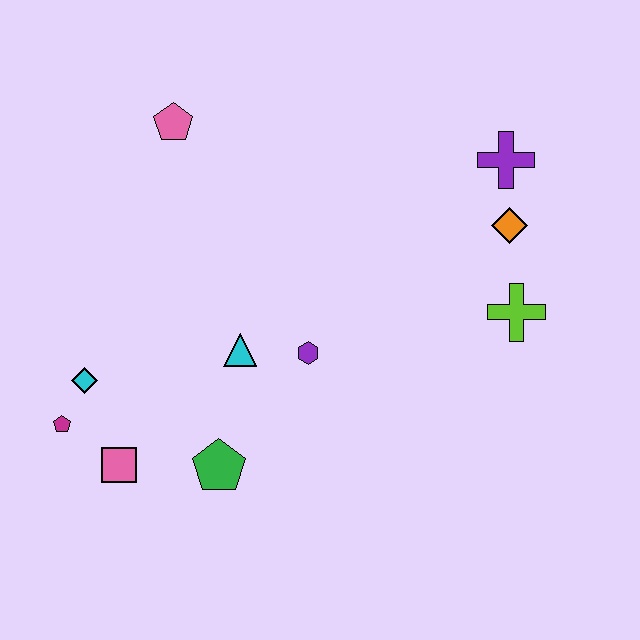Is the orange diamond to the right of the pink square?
Yes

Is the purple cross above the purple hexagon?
Yes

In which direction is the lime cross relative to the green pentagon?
The lime cross is to the right of the green pentagon.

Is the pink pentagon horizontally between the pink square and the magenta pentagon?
No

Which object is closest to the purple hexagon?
The cyan triangle is closest to the purple hexagon.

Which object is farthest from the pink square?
The purple cross is farthest from the pink square.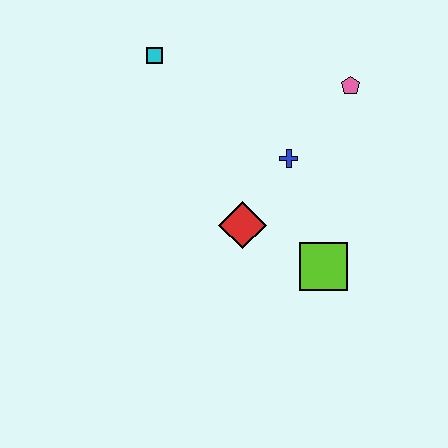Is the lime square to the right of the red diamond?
Yes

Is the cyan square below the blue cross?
No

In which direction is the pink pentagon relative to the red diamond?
The pink pentagon is above the red diamond.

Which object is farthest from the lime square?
The cyan square is farthest from the lime square.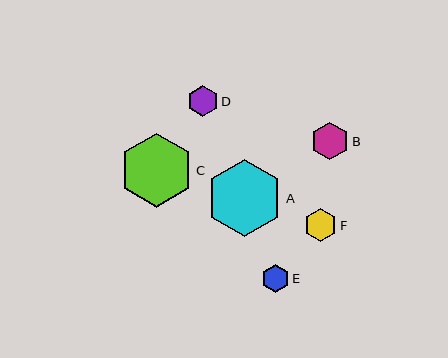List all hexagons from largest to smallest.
From largest to smallest: A, C, B, F, D, E.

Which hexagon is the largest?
Hexagon A is the largest with a size of approximately 76 pixels.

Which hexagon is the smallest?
Hexagon E is the smallest with a size of approximately 27 pixels.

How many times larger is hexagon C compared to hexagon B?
Hexagon C is approximately 2.0 times the size of hexagon B.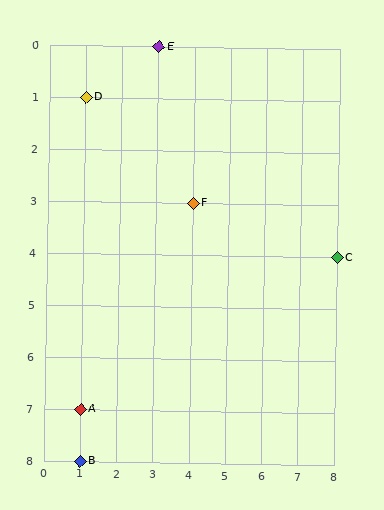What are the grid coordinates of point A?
Point A is at grid coordinates (1, 7).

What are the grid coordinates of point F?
Point F is at grid coordinates (4, 3).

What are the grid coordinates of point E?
Point E is at grid coordinates (3, 0).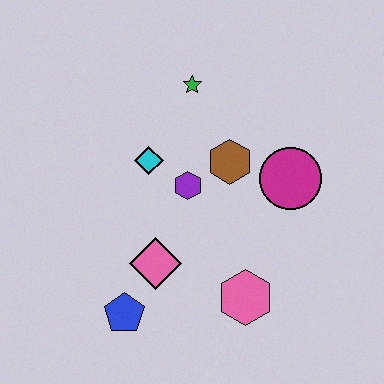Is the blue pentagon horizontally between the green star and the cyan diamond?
No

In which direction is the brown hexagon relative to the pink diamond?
The brown hexagon is above the pink diamond.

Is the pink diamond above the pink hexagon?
Yes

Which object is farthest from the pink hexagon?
The green star is farthest from the pink hexagon.